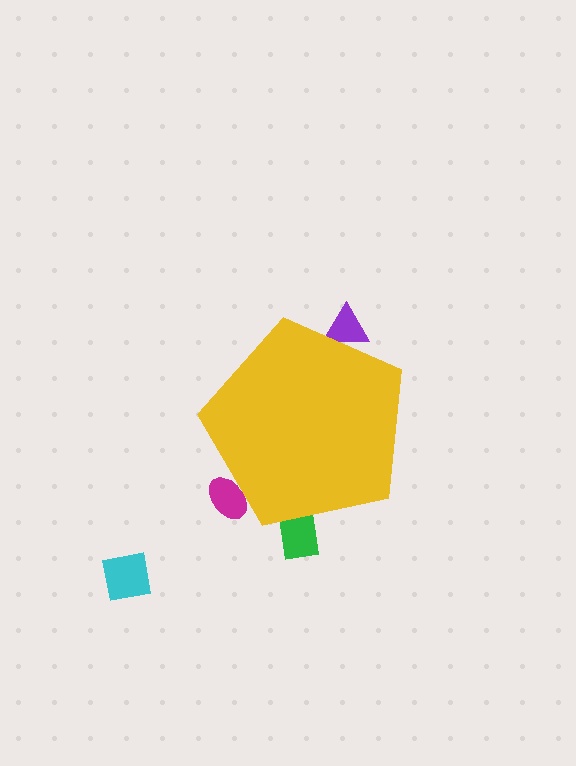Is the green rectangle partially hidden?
Yes, the green rectangle is partially hidden behind the yellow pentagon.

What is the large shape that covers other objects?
A yellow pentagon.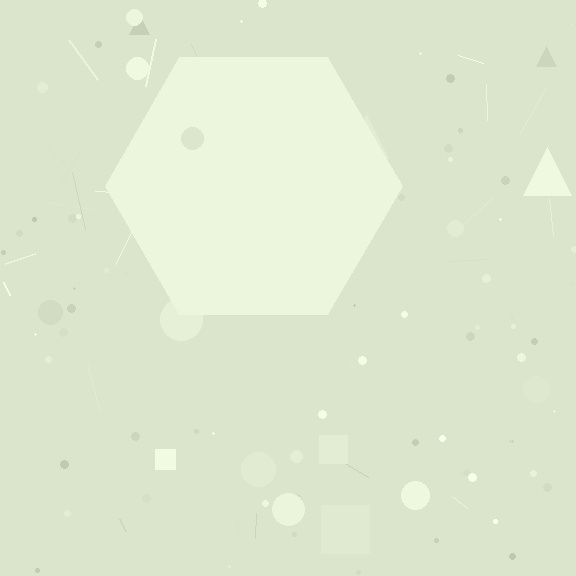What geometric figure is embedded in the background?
A hexagon is embedded in the background.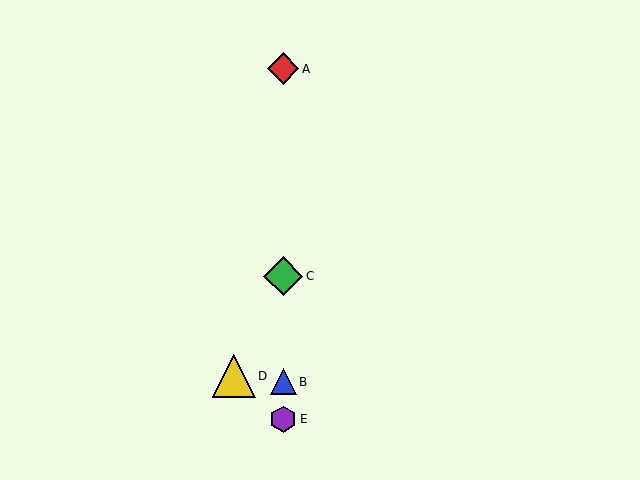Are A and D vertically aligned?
No, A is at x≈283 and D is at x≈234.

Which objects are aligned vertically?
Objects A, B, C, E are aligned vertically.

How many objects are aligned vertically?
4 objects (A, B, C, E) are aligned vertically.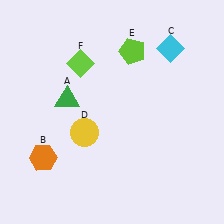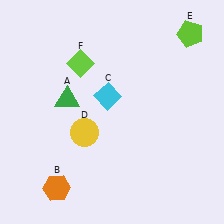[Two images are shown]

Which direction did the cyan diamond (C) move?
The cyan diamond (C) moved left.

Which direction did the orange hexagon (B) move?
The orange hexagon (B) moved down.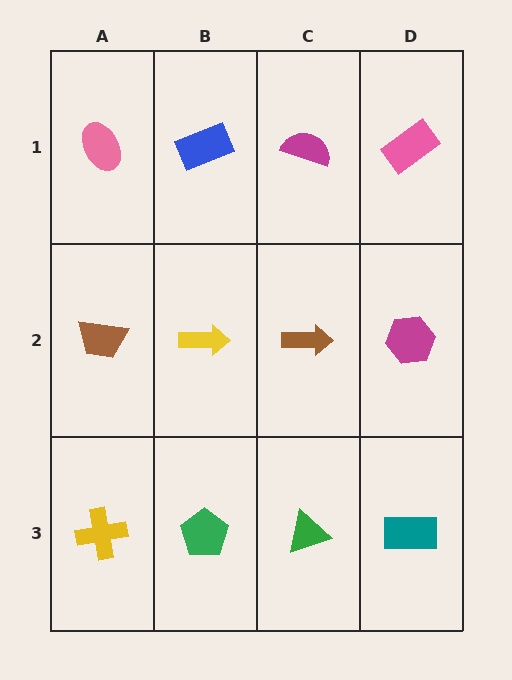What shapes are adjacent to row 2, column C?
A magenta semicircle (row 1, column C), a green triangle (row 3, column C), a yellow arrow (row 2, column B), a magenta hexagon (row 2, column D).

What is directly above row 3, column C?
A brown arrow.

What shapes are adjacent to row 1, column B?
A yellow arrow (row 2, column B), a pink ellipse (row 1, column A), a magenta semicircle (row 1, column C).